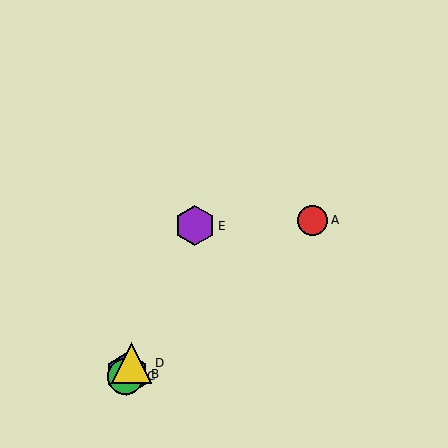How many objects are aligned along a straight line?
4 objects (B, C, D, E) are aligned along a straight line.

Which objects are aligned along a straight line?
Objects B, C, D, E are aligned along a straight line.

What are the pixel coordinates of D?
Object D is at (132, 363).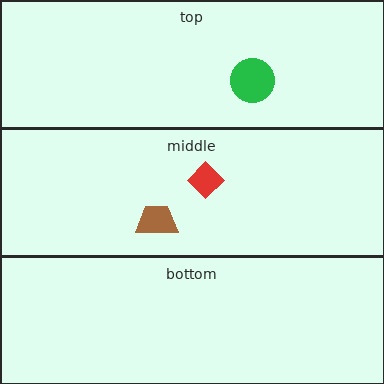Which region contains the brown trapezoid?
The middle region.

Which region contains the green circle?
The top region.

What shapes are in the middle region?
The red diamond, the brown trapezoid.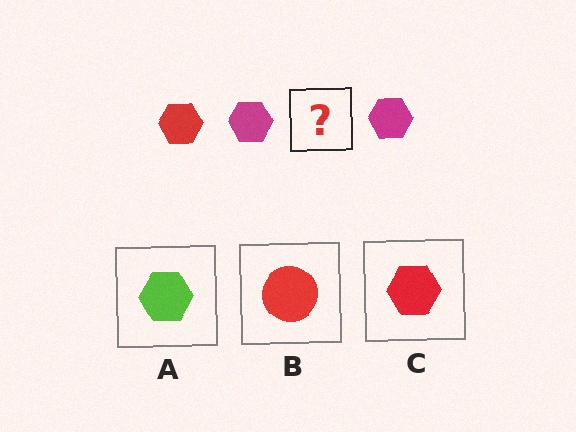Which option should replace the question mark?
Option C.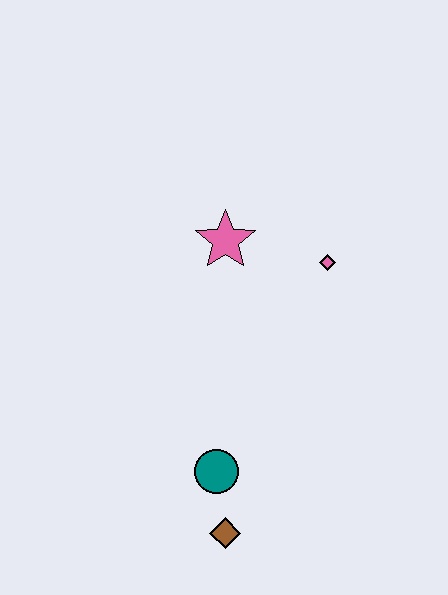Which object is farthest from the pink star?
The brown diamond is farthest from the pink star.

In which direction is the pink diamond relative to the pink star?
The pink diamond is to the right of the pink star.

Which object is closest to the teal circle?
The brown diamond is closest to the teal circle.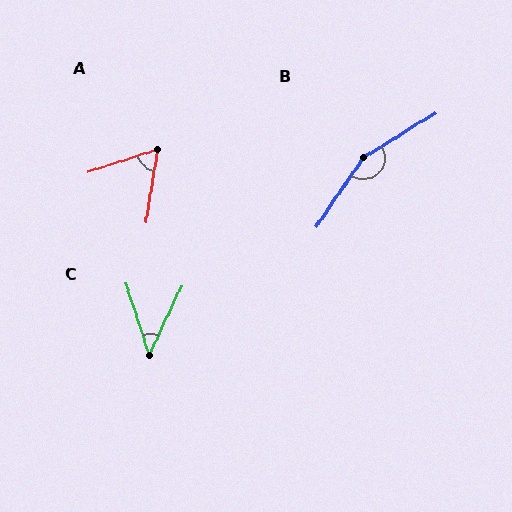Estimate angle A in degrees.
Approximately 63 degrees.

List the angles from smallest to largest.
C (43°), A (63°), B (156°).